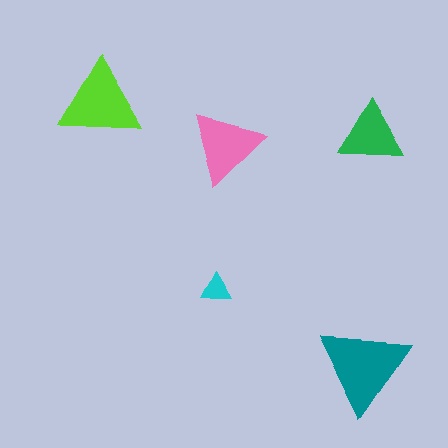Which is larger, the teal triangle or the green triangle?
The teal one.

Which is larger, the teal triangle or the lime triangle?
The teal one.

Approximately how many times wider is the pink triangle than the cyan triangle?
About 2.5 times wider.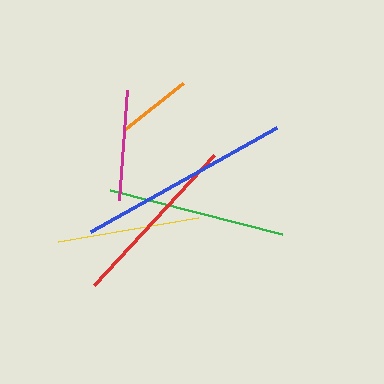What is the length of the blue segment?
The blue segment is approximately 213 pixels long.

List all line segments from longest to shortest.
From longest to shortest: blue, green, red, yellow, magenta, orange.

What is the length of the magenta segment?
The magenta segment is approximately 111 pixels long.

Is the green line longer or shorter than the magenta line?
The green line is longer than the magenta line.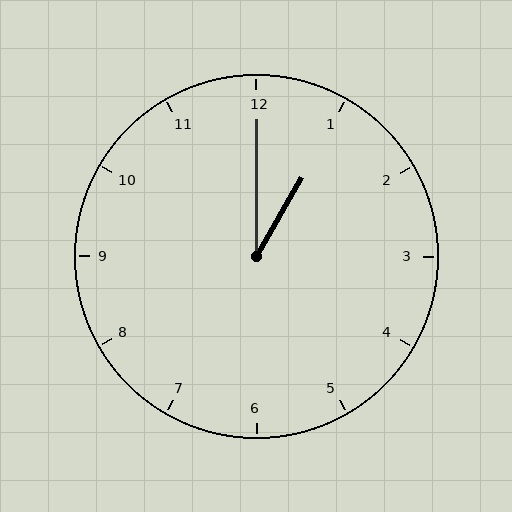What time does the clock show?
1:00.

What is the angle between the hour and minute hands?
Approximately 30 degrees.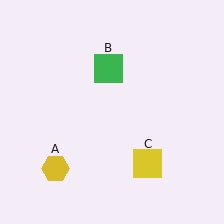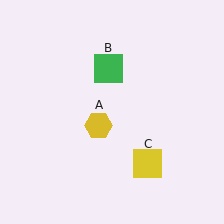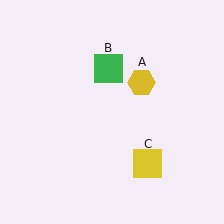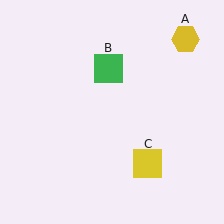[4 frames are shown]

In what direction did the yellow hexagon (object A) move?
The yellow hexagon (object A) moved up and to the right.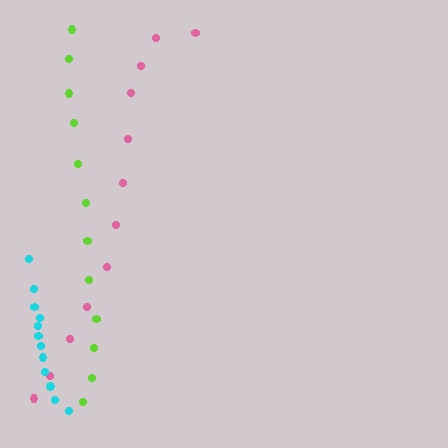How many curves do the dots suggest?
There are 3 distinct paths.